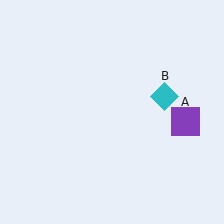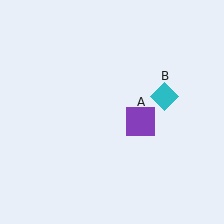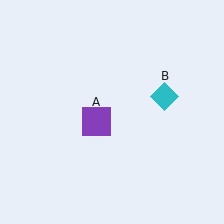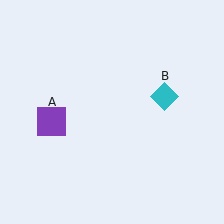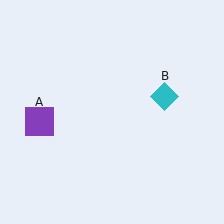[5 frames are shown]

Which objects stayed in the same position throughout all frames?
Cyan diamond (object B) remained stationary.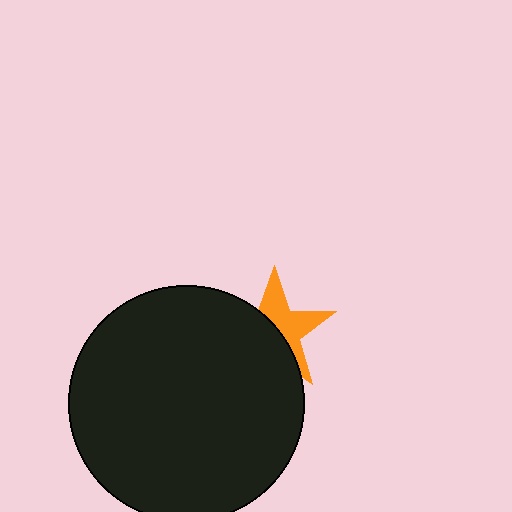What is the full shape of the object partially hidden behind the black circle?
The partially hidden object is an orange star.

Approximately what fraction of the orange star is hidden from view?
Roughly 53% of the orange star is hidden behind the black circle.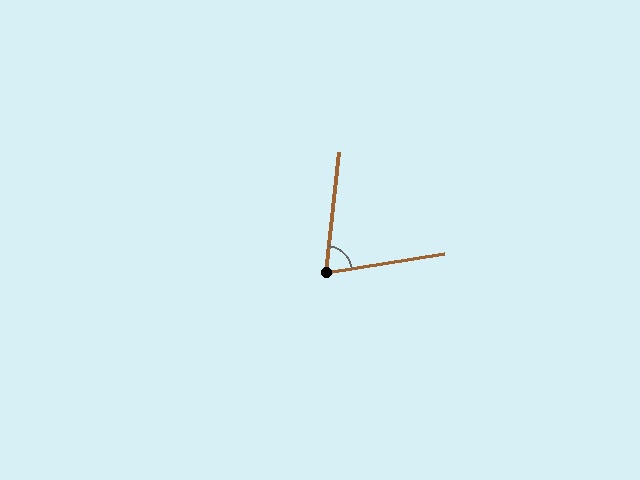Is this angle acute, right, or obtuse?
It is acute.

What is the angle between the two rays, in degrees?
Approximately 75 degrees.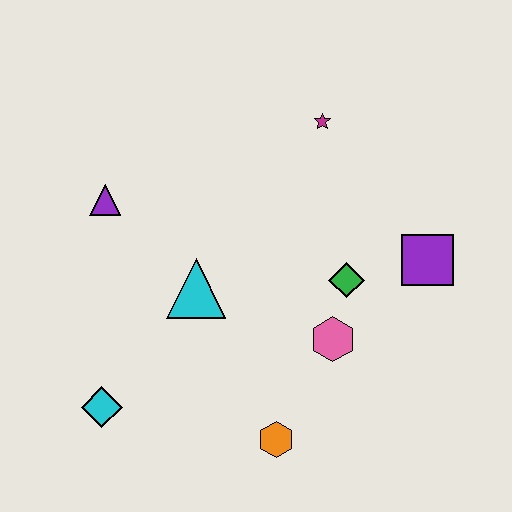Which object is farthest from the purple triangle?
The purple square is farthest from the purple triangle.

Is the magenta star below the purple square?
No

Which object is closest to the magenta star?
The green diamond is closest to the magenta star.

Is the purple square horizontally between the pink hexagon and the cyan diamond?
No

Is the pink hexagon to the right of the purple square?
No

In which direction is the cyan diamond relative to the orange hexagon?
The cyan diamond is to the left of the orange hexagon.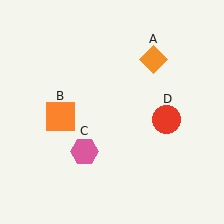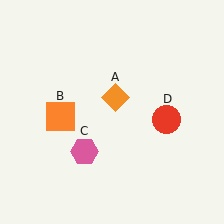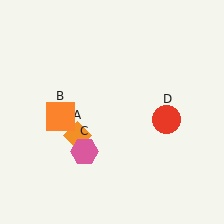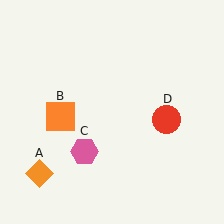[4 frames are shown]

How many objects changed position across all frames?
1 object changed position: orange diamond (object A).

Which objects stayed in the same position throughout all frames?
Orange square (object B) and pink hexagon (object C) and red circle (object D) remained stationary.